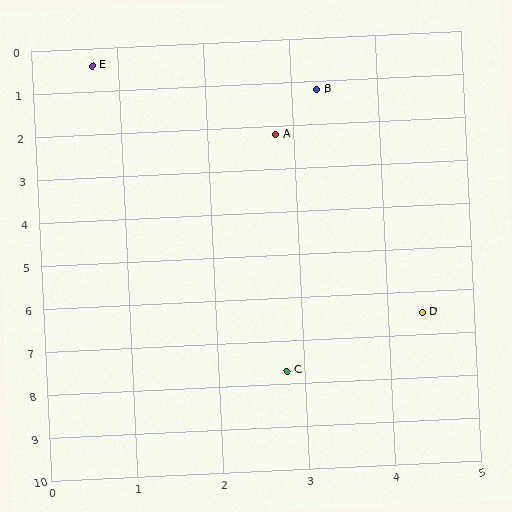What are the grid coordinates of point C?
Point C is at approximately (2.8, 7.7).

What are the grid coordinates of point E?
Point E is at approximately (0.7, 0.4).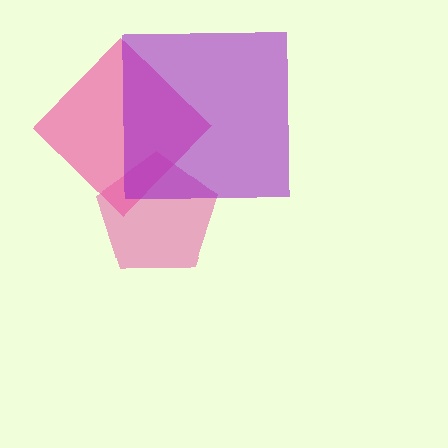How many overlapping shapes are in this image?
There are 3 overlapping shapes in the image.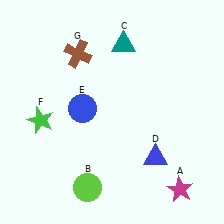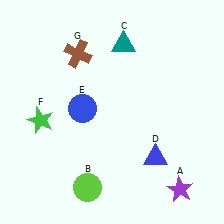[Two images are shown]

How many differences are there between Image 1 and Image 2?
There is 1 difference between the two images.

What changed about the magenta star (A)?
In Image 1, A is magenta. In Image 2, it changed to purple.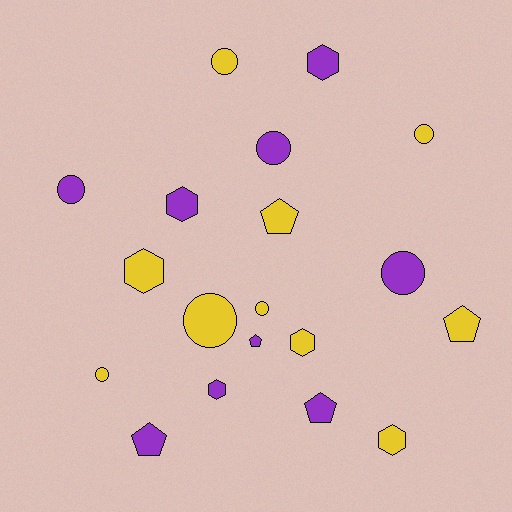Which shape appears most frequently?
Circle, with 8 objects.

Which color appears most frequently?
Yellow, with 10 objects.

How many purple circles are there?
There are 3 purple circles.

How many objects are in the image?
There are 19 objects.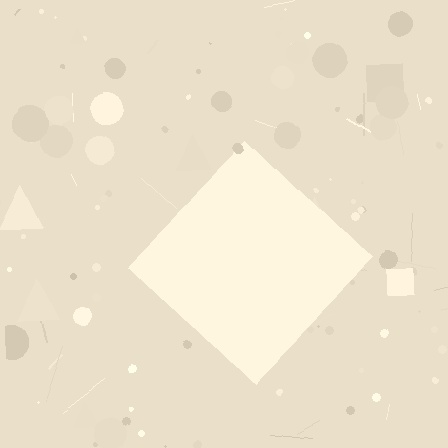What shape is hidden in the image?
A diamond is hidden in the image.